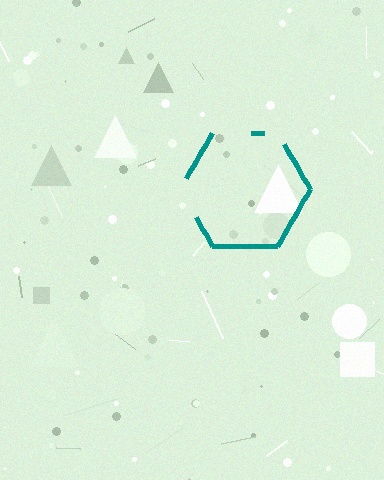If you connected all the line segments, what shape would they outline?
They would outline a hexagon.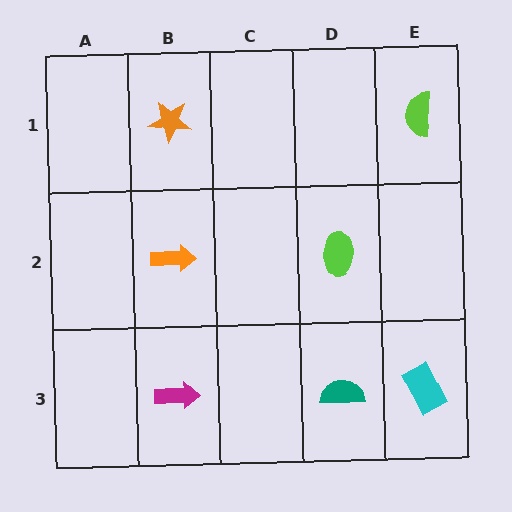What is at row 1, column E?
A lime semicircle.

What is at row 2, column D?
A lime ellipse.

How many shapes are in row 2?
2 shapes.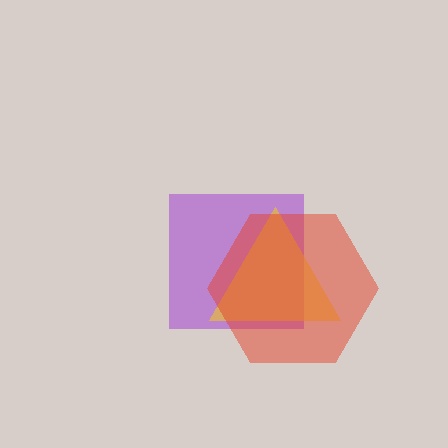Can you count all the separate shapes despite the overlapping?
Yes, there are 3 separate shapes.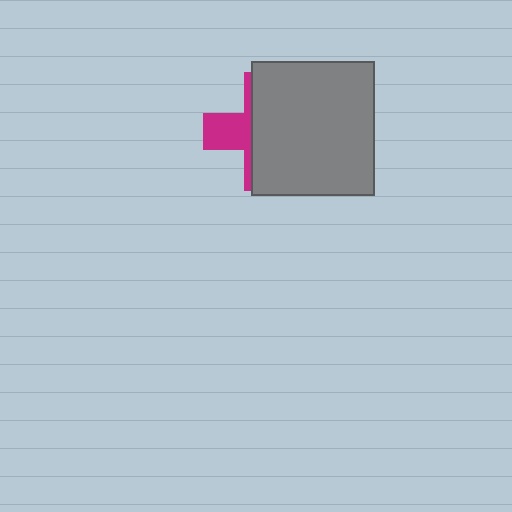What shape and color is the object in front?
The object in front is a gray rectangle.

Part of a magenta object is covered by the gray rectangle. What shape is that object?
It is a cross.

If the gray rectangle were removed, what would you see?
You would see the complete magenta cross.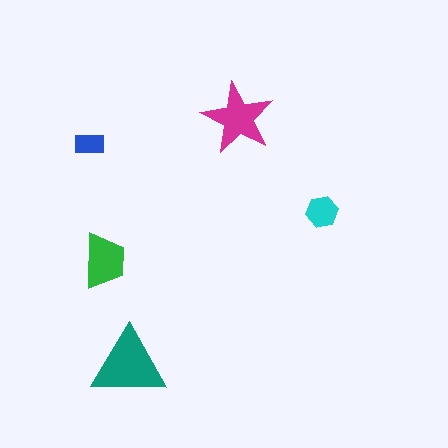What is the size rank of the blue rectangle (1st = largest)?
5th.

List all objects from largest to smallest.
The teal triangle, the magenta star, the green trapezoid, the cyan hexagon, the blue rectangle.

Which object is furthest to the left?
The blue rectangle is leftmost.